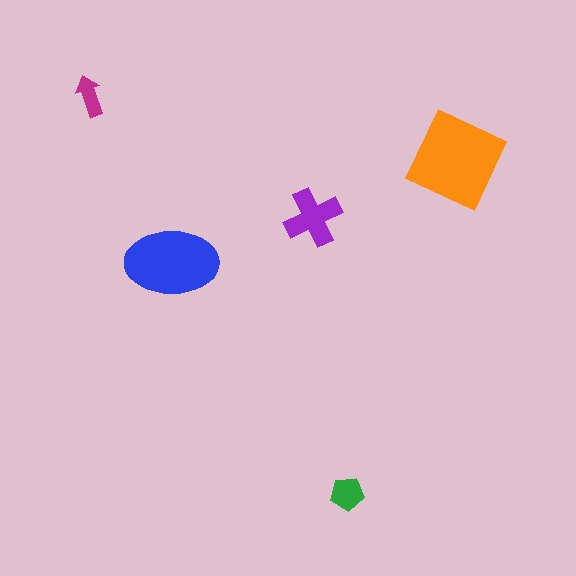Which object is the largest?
The orange diamond.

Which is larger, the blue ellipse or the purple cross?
The blue ellipse.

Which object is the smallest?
The magenta arrow.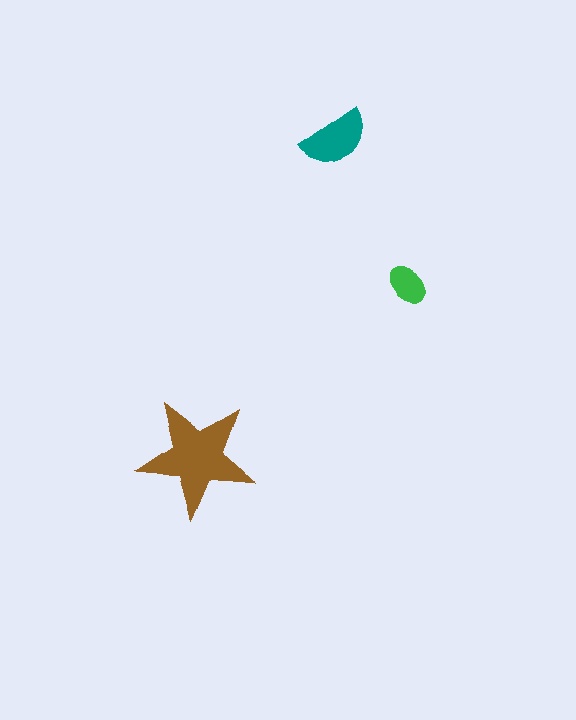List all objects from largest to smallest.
The brown star, the teal semicircle, the green ellipse.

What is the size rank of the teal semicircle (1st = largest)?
2nd.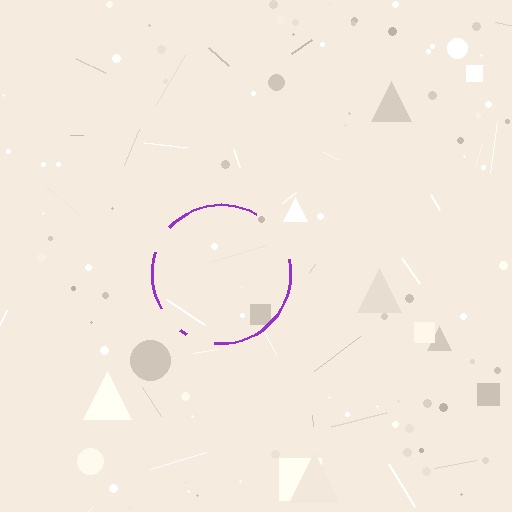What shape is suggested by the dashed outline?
The dashed outline suggests a circle.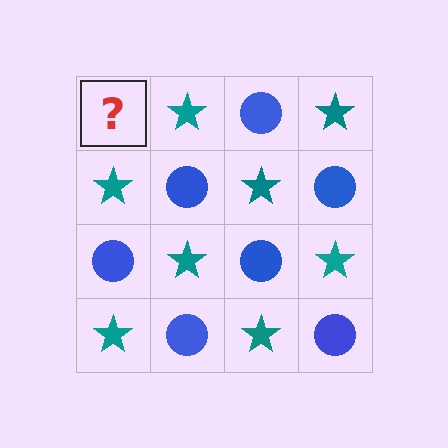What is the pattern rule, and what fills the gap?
The rule is that it alternates blue circle and teal star in a checkerboard pattern. The gap should be filled with a blue circle.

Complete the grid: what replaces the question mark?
The question mark should be replaced with a blue circle.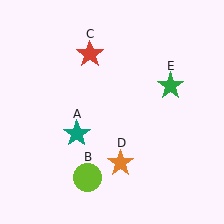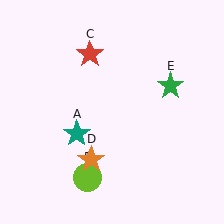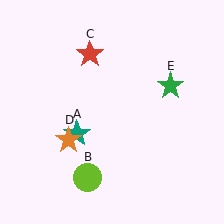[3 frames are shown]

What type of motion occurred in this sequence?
The orange star (object D) rotated clockwise around the center of the scene.